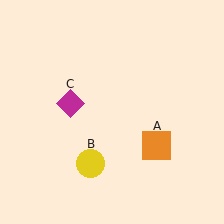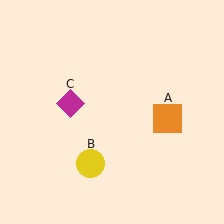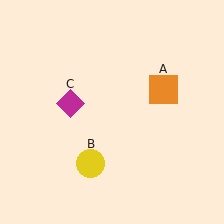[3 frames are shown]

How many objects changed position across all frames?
1 object changed position: orange square (object A).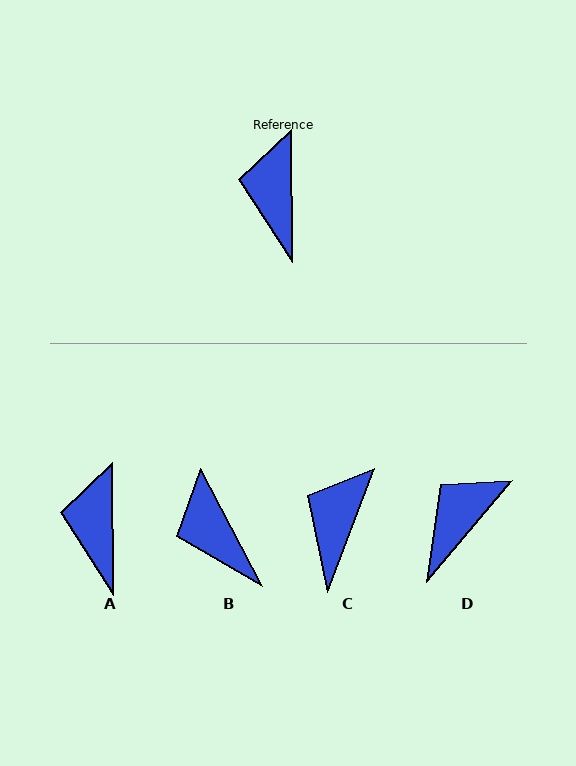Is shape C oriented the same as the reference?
No, it is off by about 21 degrees.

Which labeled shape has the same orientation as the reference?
A.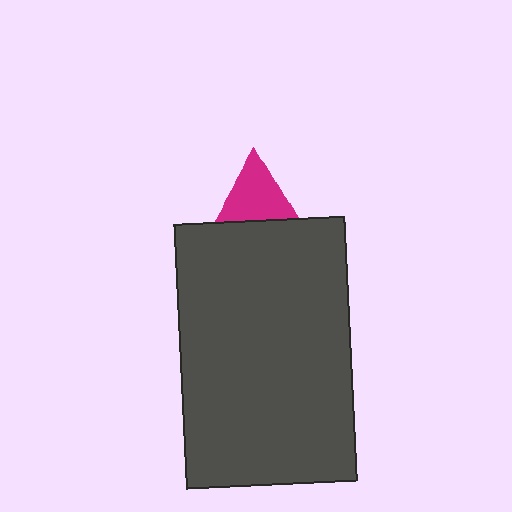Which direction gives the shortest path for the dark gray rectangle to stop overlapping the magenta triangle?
Moving down gives the shortest separation.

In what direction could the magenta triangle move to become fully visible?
The magenta triangle could move up. That would shift it out from behind the dark gray rectangle entirely.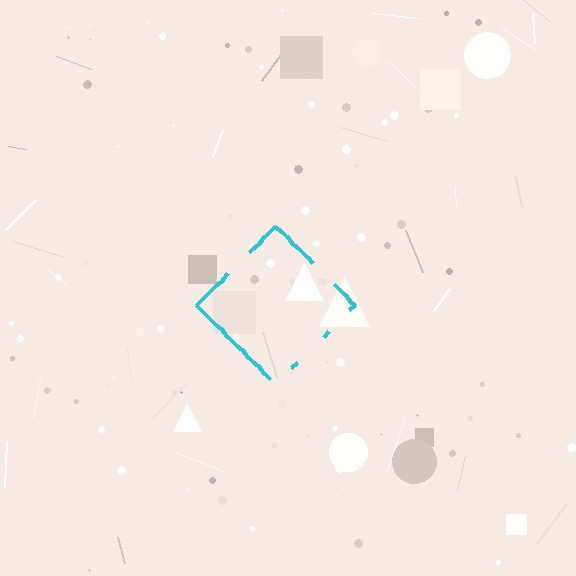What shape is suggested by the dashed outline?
The dashed outline suggests a diamond.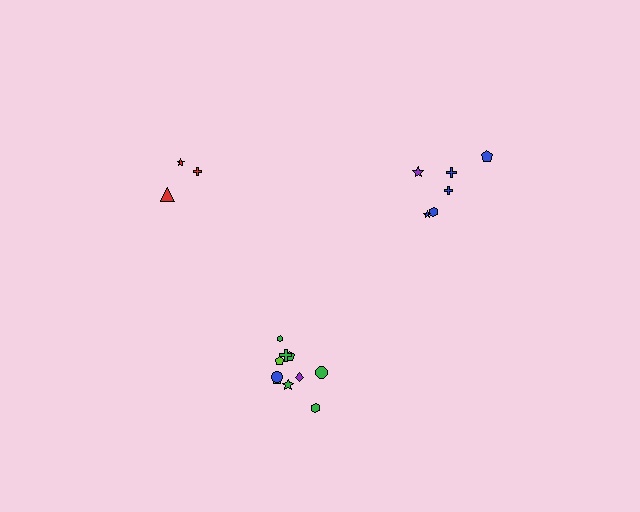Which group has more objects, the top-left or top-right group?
The top-right group.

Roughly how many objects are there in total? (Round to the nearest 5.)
Roughly 20 objects in total.